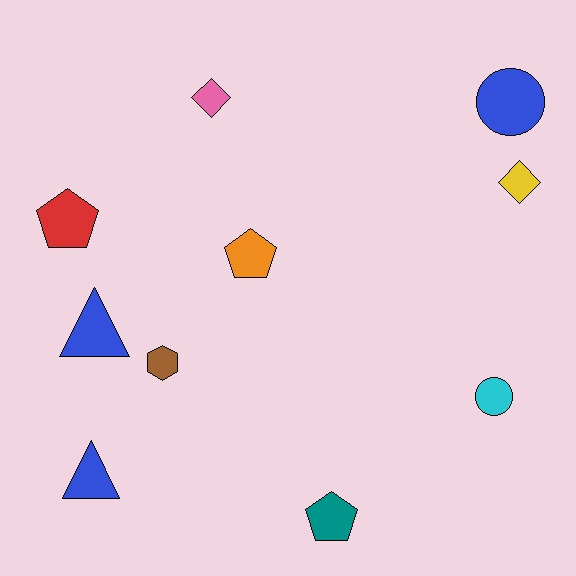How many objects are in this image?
There are 10 objects.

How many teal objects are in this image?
There is 1 teal object.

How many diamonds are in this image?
There are 2 diamonds.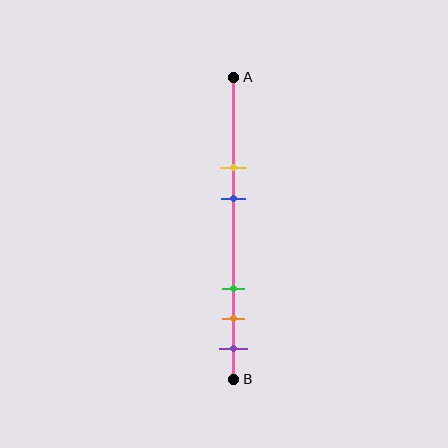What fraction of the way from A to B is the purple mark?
The purple mark is approximately 90% (0.9) of the way from A to B.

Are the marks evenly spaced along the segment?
No, the marks are not evenly spaced.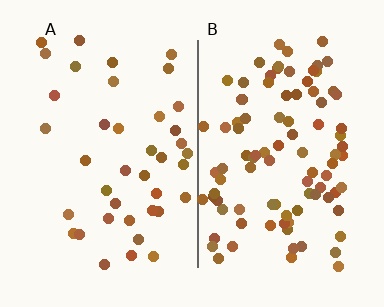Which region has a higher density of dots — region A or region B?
B (the right).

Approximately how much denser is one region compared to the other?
Approximately 2.4× — region B over region A.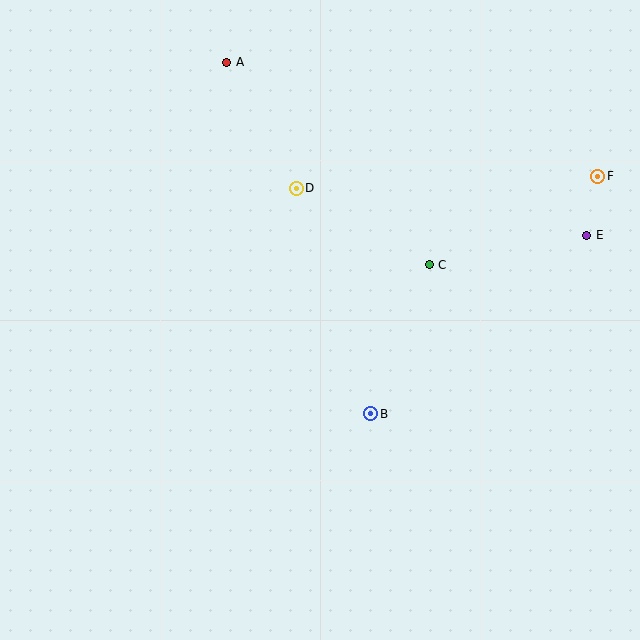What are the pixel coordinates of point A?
Point A is at (227, 62).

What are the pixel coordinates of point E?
Point E is at (587, 235).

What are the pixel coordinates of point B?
Point B is at (371, 414).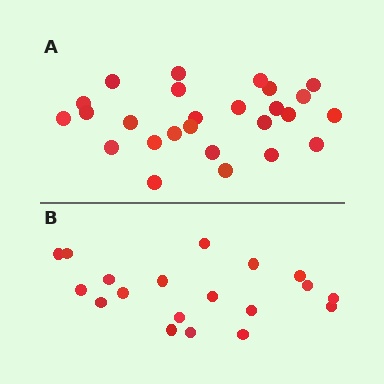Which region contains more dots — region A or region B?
Region A (the top region) has more dots.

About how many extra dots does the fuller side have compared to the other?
Region A has roughly 8 or so more dots than region B.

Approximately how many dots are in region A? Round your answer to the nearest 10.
About 30 dots. (The exact count is 26, which rounds to 30.)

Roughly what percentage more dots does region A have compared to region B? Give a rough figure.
About 35% more.